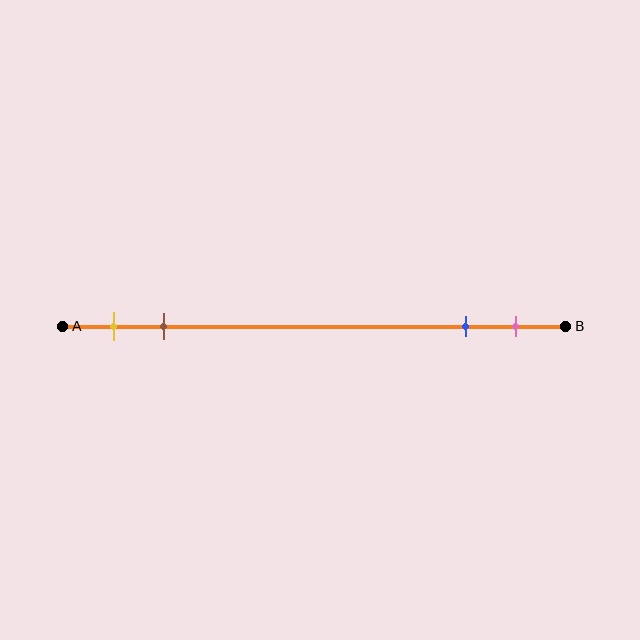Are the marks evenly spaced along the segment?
No, the marks are not evenly spaced.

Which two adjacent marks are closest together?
The blue and pink marks are the closest adjacent pair.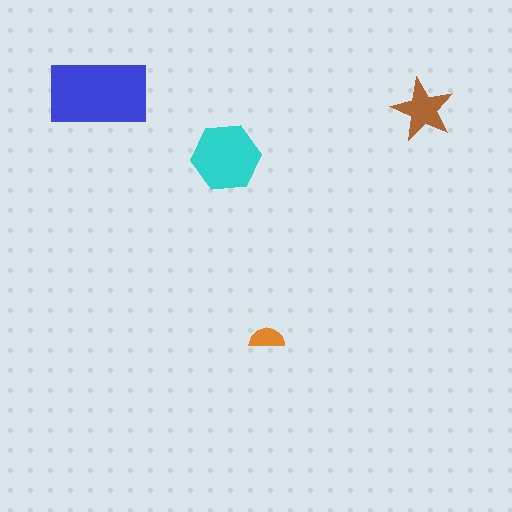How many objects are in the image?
There are 4 objects in the image.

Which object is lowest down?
The orange semicircle is bottommost.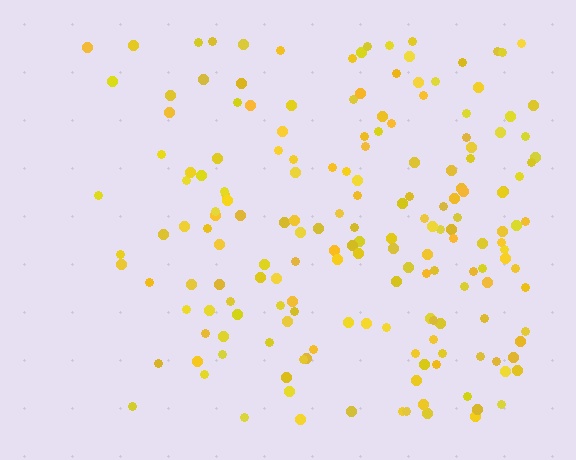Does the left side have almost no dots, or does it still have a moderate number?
Still a moderate number, just noticeably fewer than the right.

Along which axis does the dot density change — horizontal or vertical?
Horizontal.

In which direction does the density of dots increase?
From left to right, with the right side densest.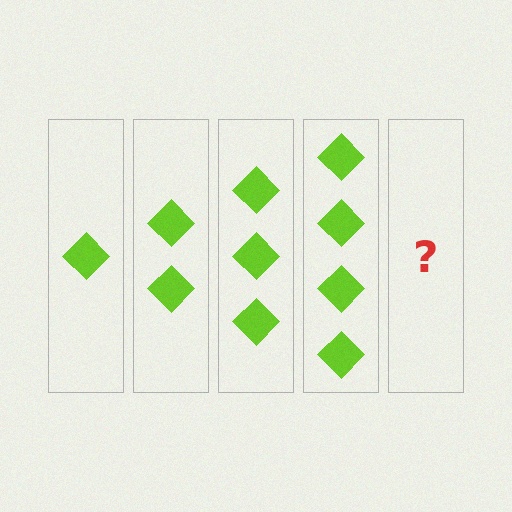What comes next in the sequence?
The next element should be 5 diamonds.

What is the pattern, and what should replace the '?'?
The pattern is that each step adds one more diamond. The '?' should be 5 diamonds.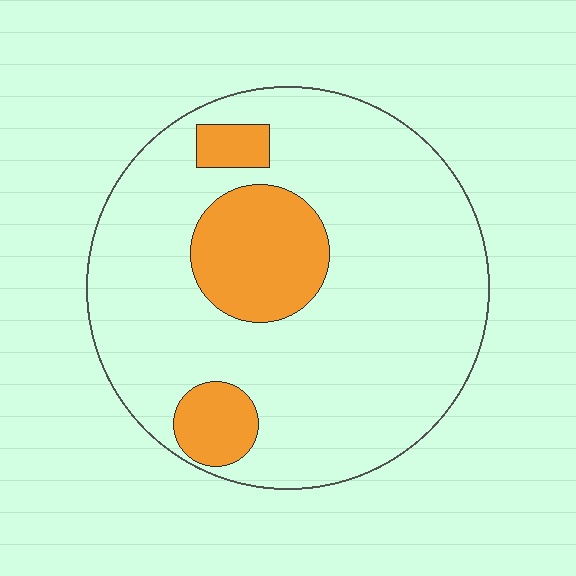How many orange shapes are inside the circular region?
3.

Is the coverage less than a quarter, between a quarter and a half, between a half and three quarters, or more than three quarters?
Less than a quarter.